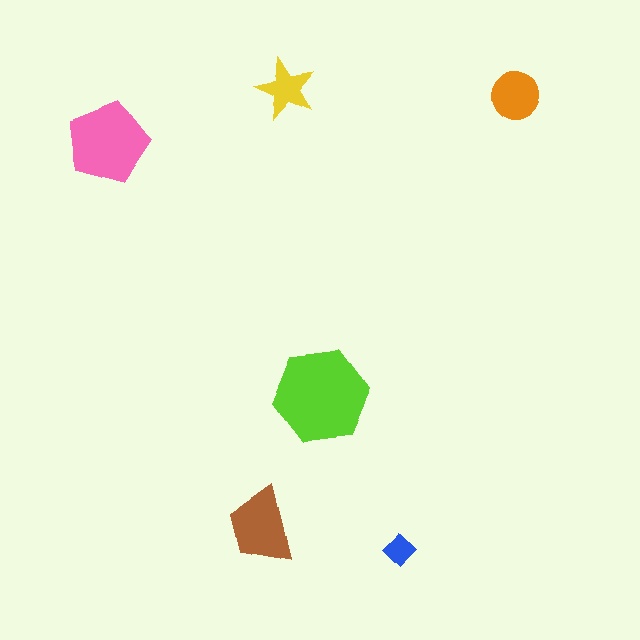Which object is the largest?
The lime hexagon.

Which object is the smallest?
The blue diamond.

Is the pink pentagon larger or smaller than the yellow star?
Larger.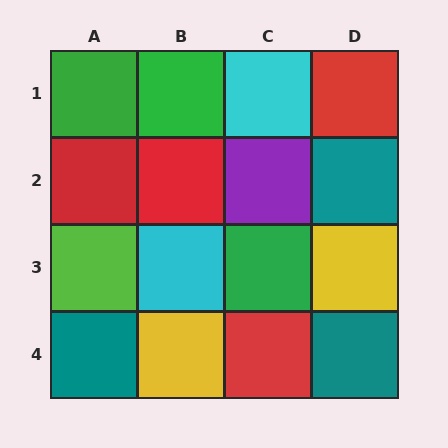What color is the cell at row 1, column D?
Red.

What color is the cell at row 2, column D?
Teal.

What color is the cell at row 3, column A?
Lime.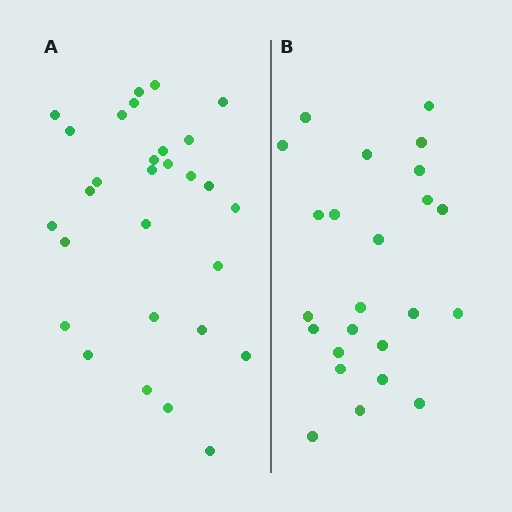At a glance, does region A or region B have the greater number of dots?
Region A (the left region) has more dots.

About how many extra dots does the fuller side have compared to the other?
Region A has about 5 more dots than region B.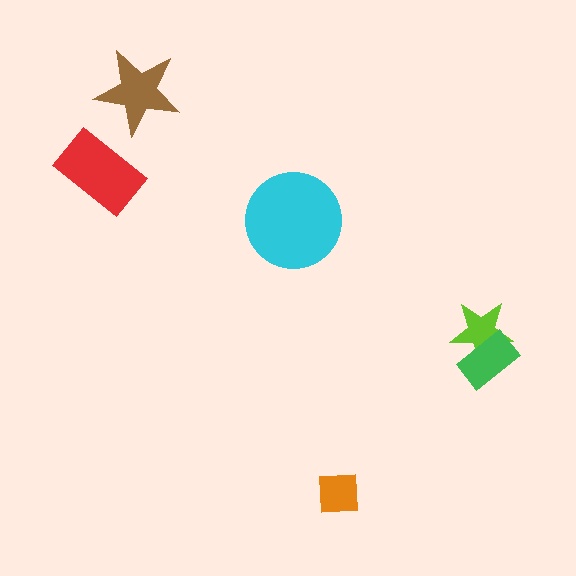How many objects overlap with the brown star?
0 objects overlap with the brown star.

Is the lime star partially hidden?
Yes, it is partially covered by another shape.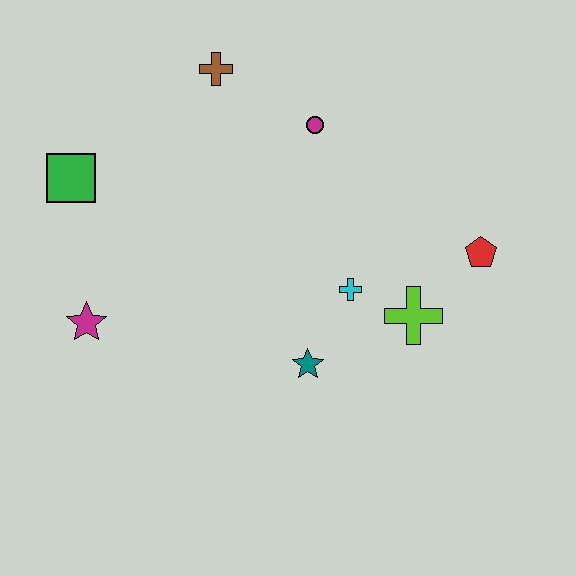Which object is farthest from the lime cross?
The green square is farthest from the lime cross.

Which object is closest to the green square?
The magenta star is closest to the green square.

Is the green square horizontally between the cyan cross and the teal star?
No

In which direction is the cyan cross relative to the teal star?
The cyan cross is above the teal star.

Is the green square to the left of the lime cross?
Yes